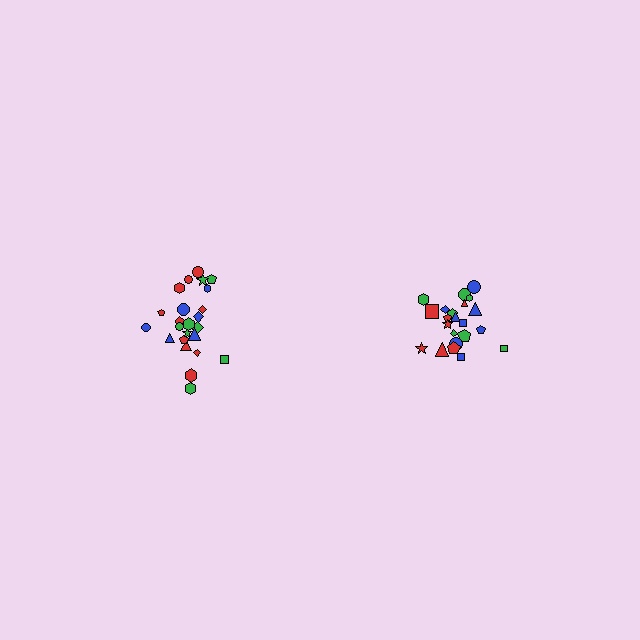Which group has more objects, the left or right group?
The left group.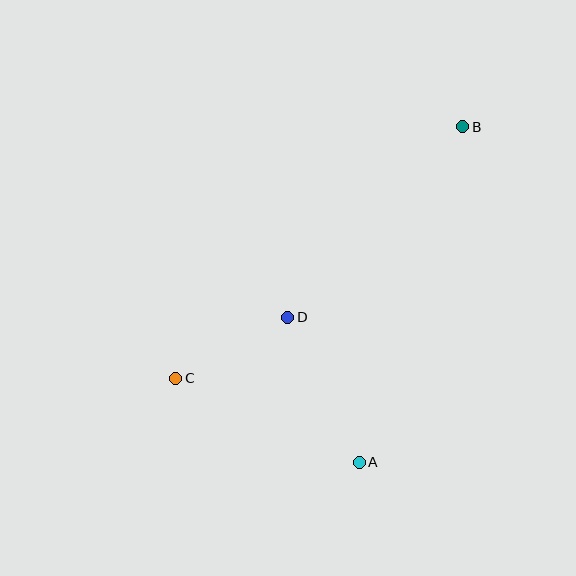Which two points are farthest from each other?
Points B and C are farthest from each other.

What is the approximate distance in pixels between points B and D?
The distance between B and D is approximately 259 pixels.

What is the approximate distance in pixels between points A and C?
The distance between A and C is approximately 202 pixels.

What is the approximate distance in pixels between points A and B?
The distance between A and B is approximately 351 pixels.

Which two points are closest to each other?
Points C and D are closest to each other.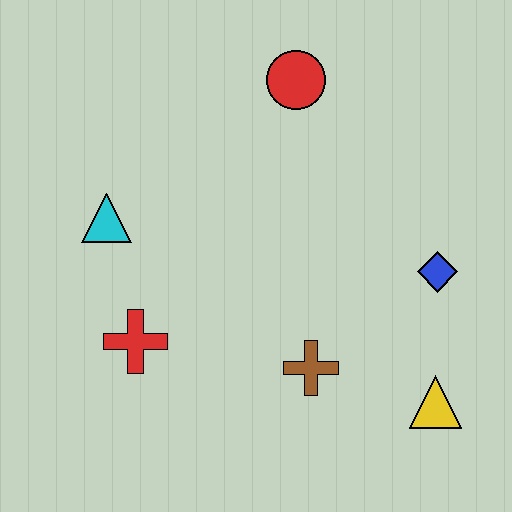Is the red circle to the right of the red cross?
Yes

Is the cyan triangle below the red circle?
Yes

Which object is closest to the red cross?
The cyan triangle is closest to the red cross.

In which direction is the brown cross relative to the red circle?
The brown cross is below the red circle.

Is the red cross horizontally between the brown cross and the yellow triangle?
No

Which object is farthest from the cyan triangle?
The yellow triangle is farthest from the cyan triangle.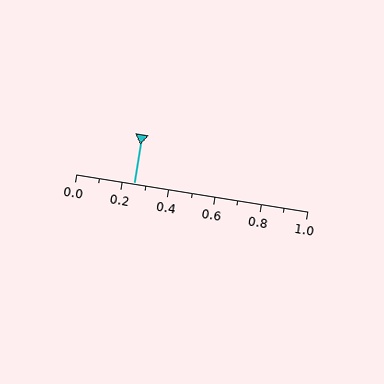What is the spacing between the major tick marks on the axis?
The major ticks are spaced 0.2 apart.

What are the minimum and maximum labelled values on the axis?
The axis runs from 0.0 to 1.0.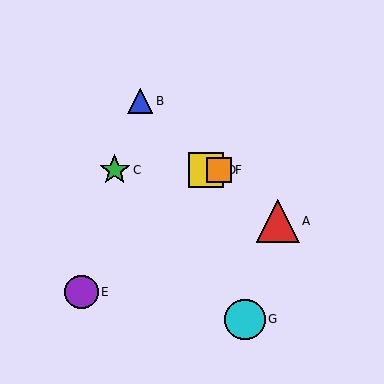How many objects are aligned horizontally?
3 objects (C, D, F) are aligned horizontally.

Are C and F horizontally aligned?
Yes, both are at y≈170.